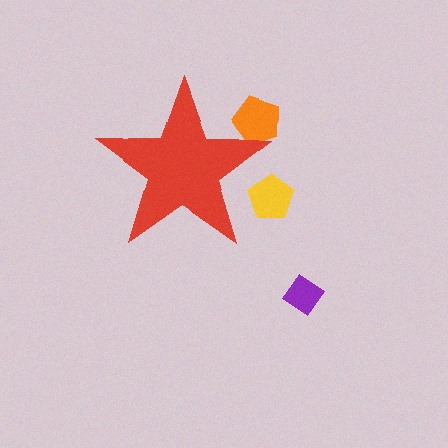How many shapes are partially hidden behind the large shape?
2 shapes are partially hidden.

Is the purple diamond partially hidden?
No, the purple diamond is fully visible.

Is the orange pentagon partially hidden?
Yes, the orange pentagon is partially hidden behind the red star.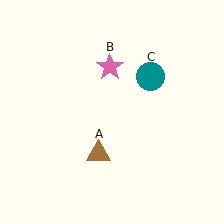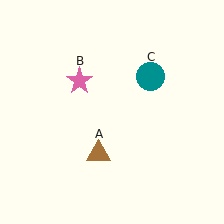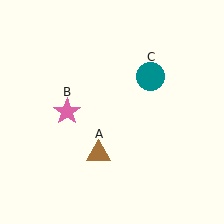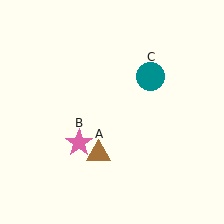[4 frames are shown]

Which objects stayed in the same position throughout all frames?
Brown triangle (object A) and teal circle (object C) remained stationary.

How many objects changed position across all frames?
1 object changed position: pink star (object B).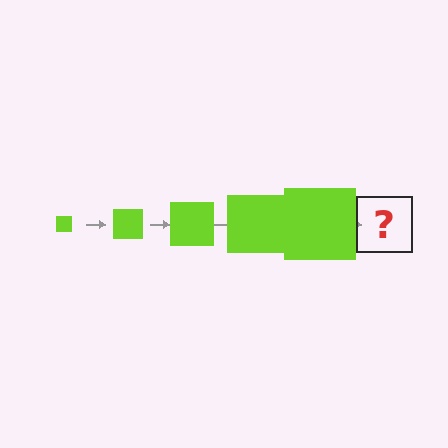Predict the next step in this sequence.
The next step is a lime square, larger than the previous one.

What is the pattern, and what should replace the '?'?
The pattern is that the square gets progressively larger each step. The '?' should be a lime square, larger than the previous one.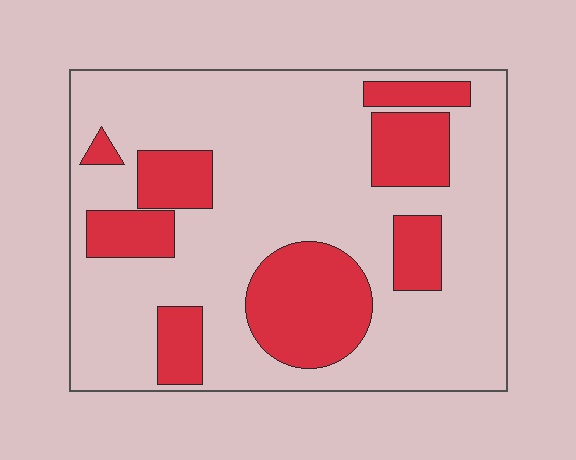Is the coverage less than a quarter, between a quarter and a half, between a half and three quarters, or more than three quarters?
Between a quarter and a half.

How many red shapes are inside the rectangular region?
8.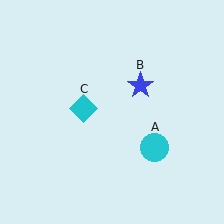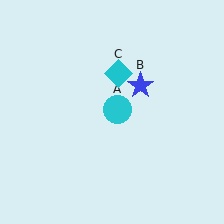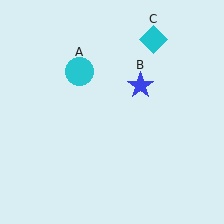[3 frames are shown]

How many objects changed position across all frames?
2 objects changed position: cyan circle (object A), cyan diamond (object C).